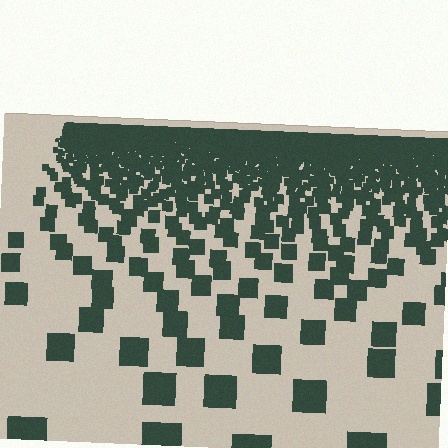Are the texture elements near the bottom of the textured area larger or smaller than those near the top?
Larger. Near the bottom, elements are closer to the viewer and appear at a bigger on-screen size.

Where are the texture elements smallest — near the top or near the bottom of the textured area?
Near the top.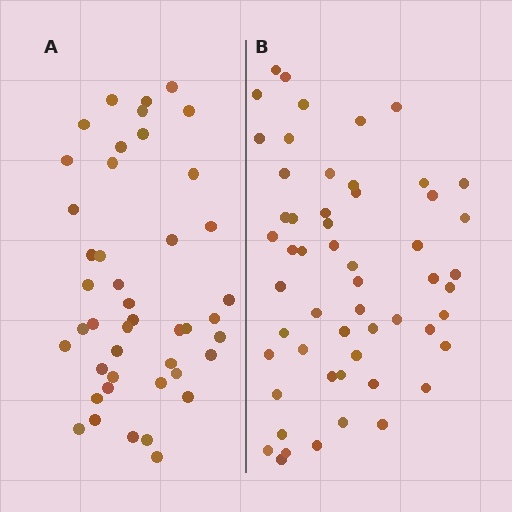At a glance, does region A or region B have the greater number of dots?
Region B (the right region) has more dots.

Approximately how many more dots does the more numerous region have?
Region B has roughly 12 or so more dots than region A.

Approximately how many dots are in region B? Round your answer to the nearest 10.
About 60 dots. (The exact count is 55, which rounds to 60.)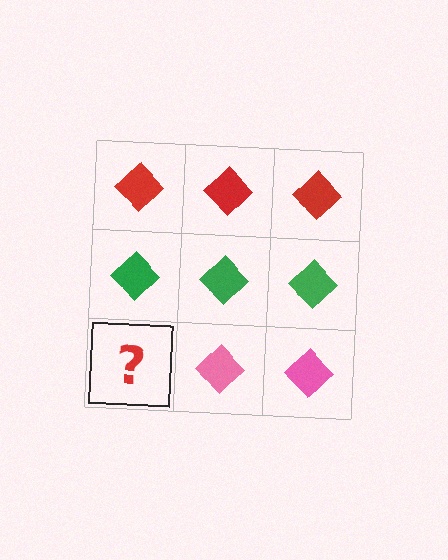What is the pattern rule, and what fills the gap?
The rule is that each row has a consistent color. The gap should be filled with a pink diamond.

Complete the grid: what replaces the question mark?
The question mark should be replaced with a pink diamond.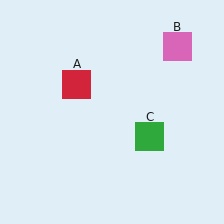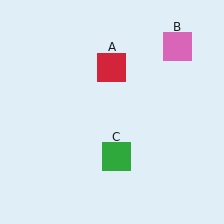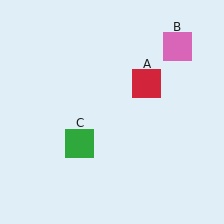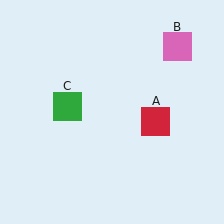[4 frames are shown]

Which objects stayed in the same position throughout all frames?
Pink square (object B) remained stationary.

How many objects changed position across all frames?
2 objects changed position: red square (object A), green square (object C).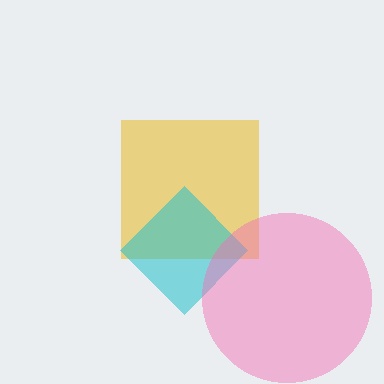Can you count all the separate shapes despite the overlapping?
Yes, there are 3 separate shapes.